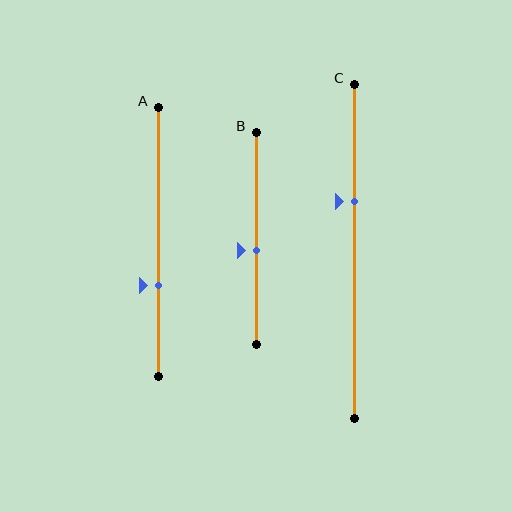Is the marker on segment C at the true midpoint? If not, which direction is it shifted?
No, the marker on segment C is shifted upward by about 15% of the segment length.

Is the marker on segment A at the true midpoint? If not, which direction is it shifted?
No, the marker on segment A is shifted downward by about 16% of the segment length.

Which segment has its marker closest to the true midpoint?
Segment B has its marker closest to the true midpoint.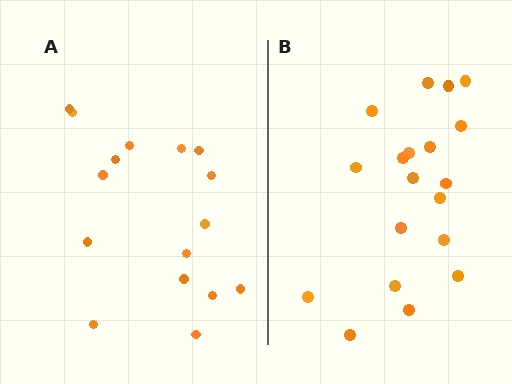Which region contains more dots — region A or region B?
Region B (the right region) has more dots.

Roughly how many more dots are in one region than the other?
Region B has just a few more — roughly 2 or 3 more dots than region A.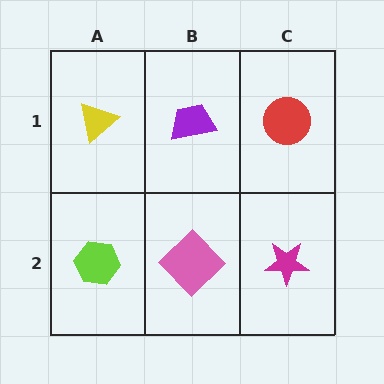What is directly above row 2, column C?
A red circle.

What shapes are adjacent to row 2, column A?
A yellow triangle (row 1, column A), a pink diamond (row 2, column B).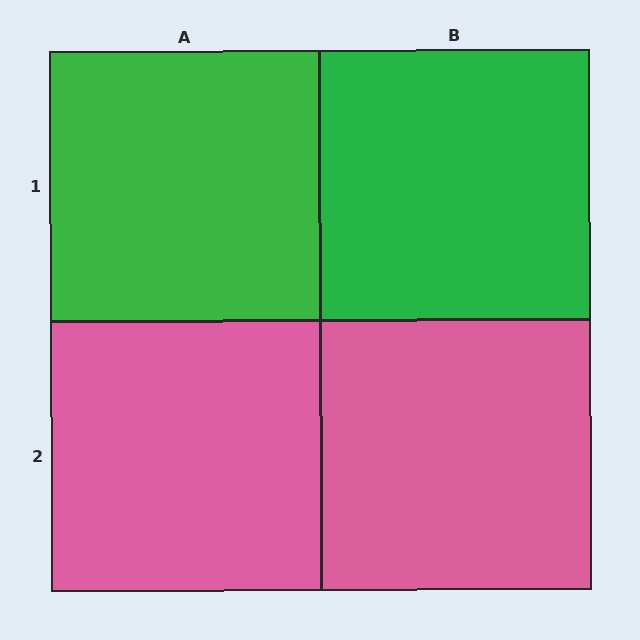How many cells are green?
2 cells are green.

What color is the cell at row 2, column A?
Pink.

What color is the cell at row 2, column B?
Pink.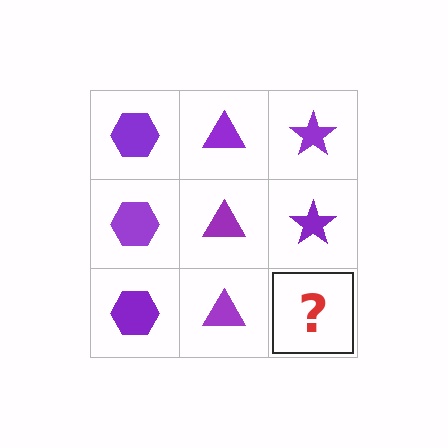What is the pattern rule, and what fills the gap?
The rule is that each column has a consistent shape. The gap should be filled with a purple star.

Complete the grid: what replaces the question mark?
The question mark should be replaced with a purple star.